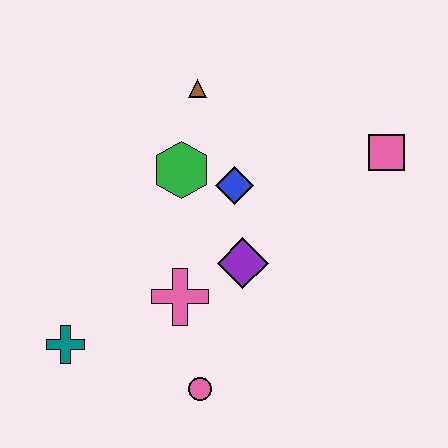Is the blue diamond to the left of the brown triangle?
No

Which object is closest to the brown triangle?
The green hexagon is closest to the brown triangle.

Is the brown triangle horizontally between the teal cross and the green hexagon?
No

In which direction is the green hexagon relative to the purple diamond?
The green hexagon is above the purple diamond.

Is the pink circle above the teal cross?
No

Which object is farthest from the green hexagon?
The pink circle is farthest from the green hexagon.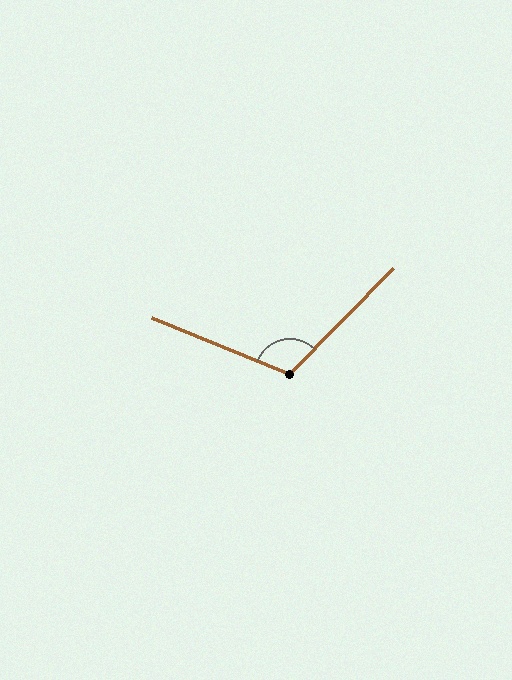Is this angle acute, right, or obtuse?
It is obtuse.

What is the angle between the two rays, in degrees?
Approximately 112 degrees.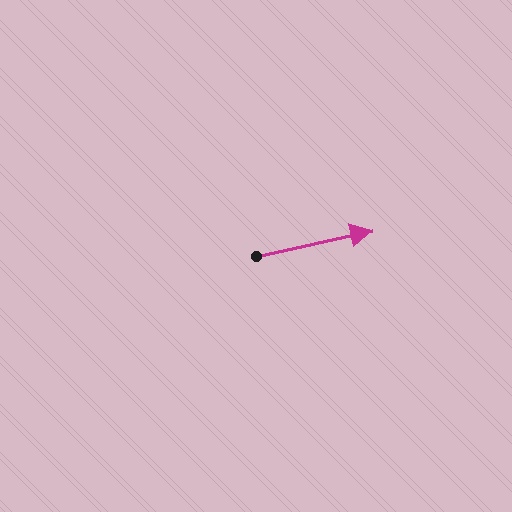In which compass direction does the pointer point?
East.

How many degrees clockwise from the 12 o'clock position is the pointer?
Approximately 78 degrees.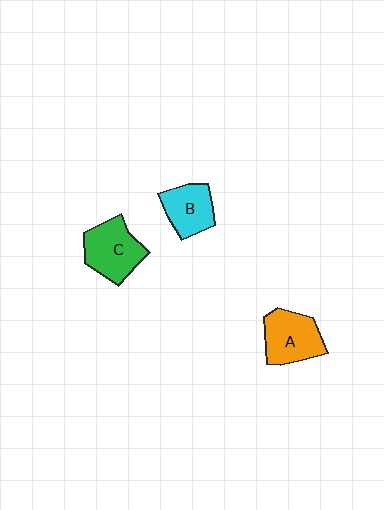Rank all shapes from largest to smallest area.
From largest to smallest: C (green), A (orange), B (cyan).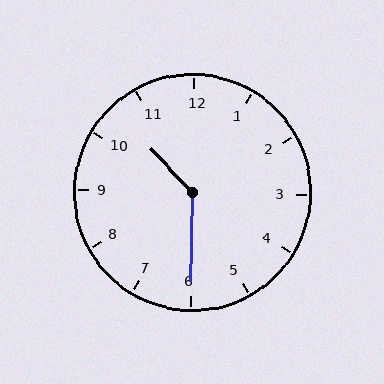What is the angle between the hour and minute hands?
Approximately 135 degrees.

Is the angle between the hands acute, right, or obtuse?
It is obtuse.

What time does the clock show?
10:30.